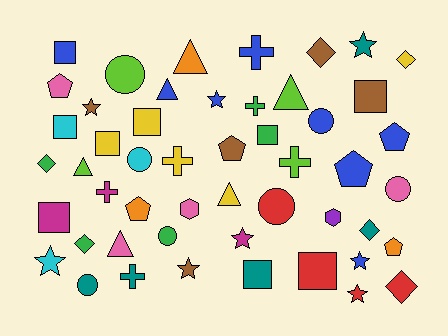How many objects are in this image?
There are 50 objects.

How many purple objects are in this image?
There is 1 purple object.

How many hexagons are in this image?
There are 2 hexagons.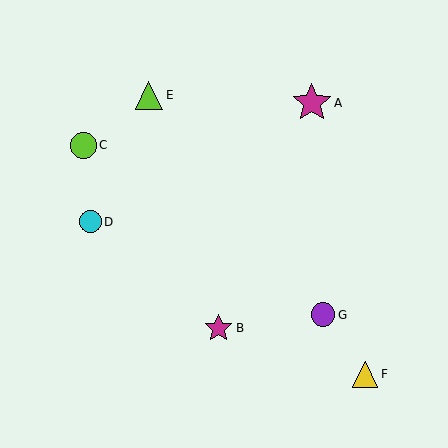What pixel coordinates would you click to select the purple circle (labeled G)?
Click at (323, 315) to select the purple circle G.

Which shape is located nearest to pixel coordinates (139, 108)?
The lime triangle (labeled E) at (149, 95) is nearest to that location.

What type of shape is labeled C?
Shape C is a lime circle.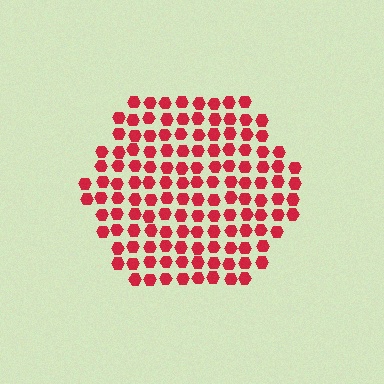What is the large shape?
The large shape is a hexagon.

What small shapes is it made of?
It is made of small hexagons.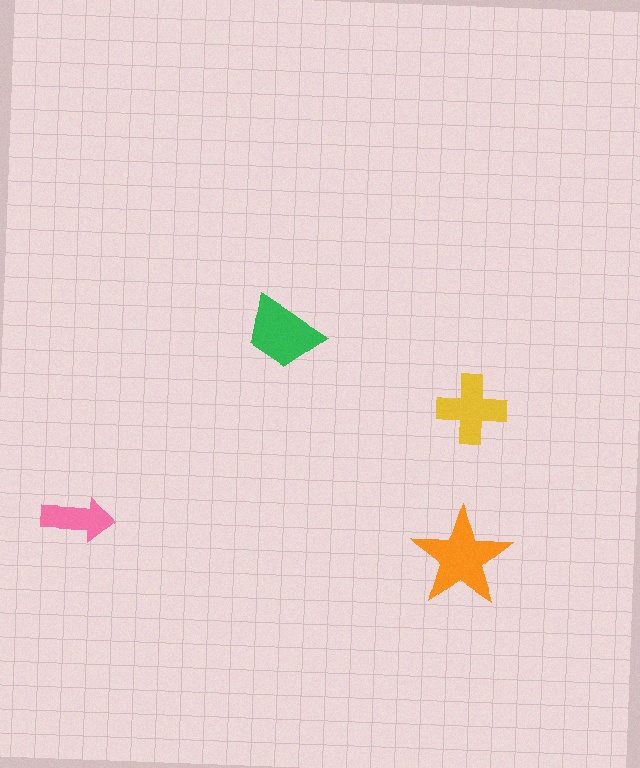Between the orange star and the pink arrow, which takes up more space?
The orange star.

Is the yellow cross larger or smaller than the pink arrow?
Larger.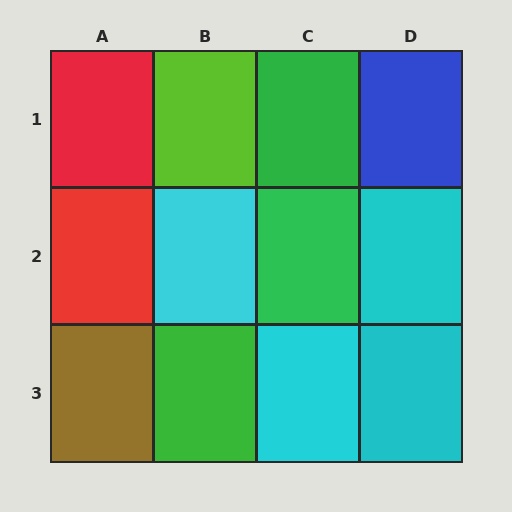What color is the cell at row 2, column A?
Red.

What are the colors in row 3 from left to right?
Brown, green, cyan, cyan.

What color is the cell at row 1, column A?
Red.